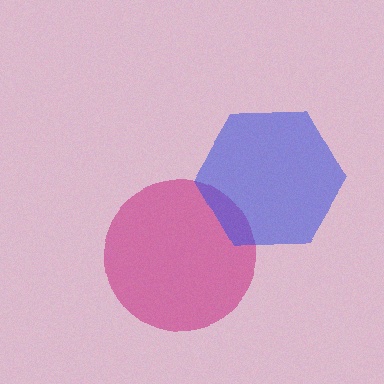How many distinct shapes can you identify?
There are 2 distinct shapes: a magenta circle, a blue hexagon.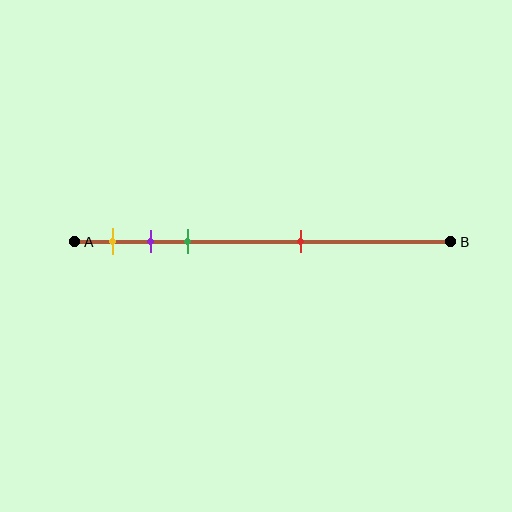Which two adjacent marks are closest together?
The purple and green marks are the closest adjacent pair.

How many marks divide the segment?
There are 4 marks dividing the segment.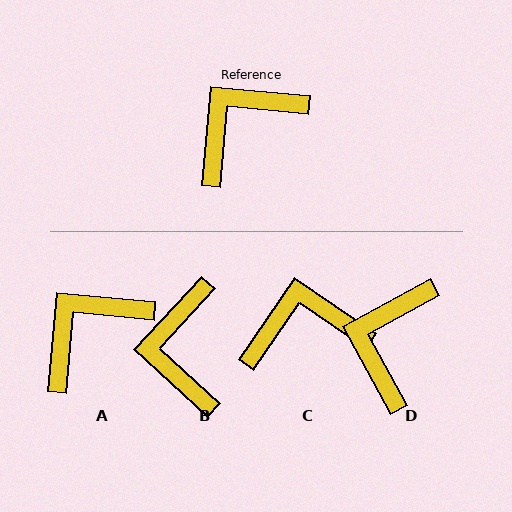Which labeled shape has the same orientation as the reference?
A.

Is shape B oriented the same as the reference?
No, it is off by about 53 degrees.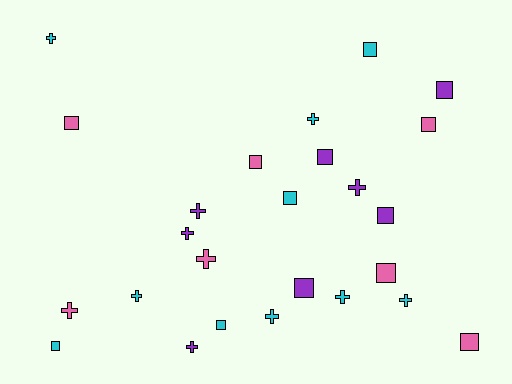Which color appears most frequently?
Cyan, with 10 objects.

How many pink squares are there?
There are 5 pink squares.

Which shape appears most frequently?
Square, with 13 objects.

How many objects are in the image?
There are 25 objects.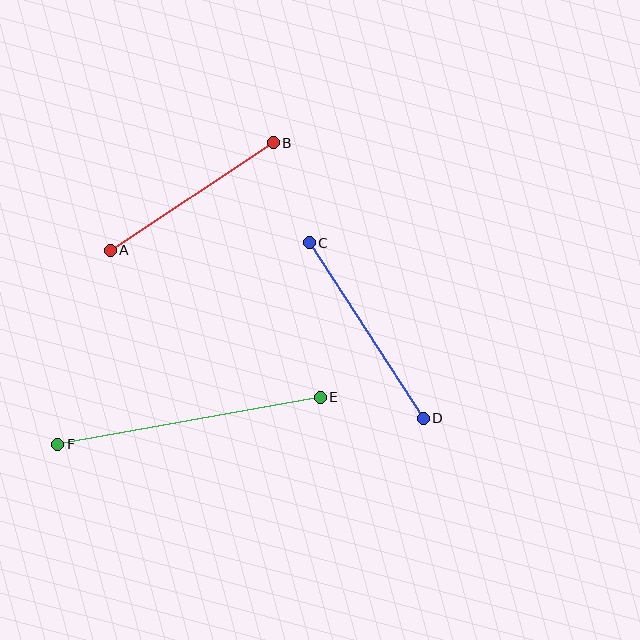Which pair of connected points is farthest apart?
Points E and F are farthest apart.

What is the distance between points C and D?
The distance is approximately 209 pixels.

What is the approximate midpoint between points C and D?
The midpoint is at approximately (366, 331) pixels.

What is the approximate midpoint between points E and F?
The midpoint is at approximately (189, 421) pixels.